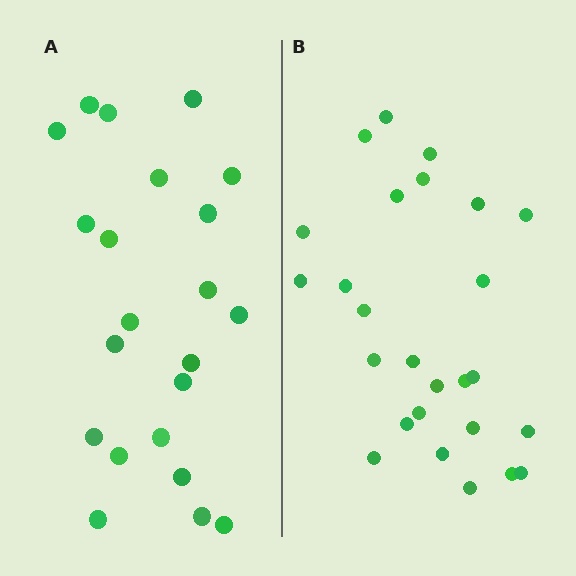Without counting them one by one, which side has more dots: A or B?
Region B (the right region) has more dots.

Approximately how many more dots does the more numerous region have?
Region B has about 4 more dots than region A.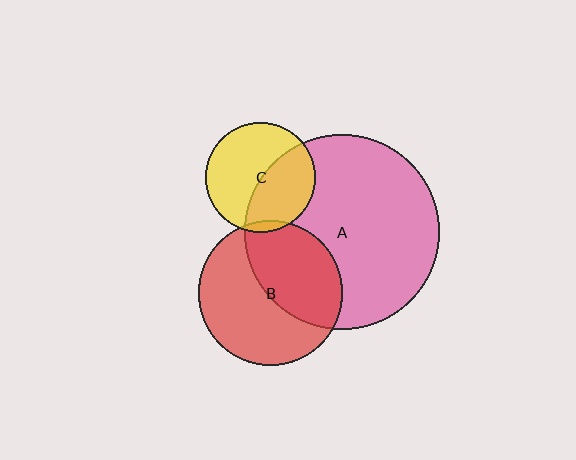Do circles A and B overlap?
Yes.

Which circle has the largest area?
Circle A (pink).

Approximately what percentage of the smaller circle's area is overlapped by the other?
Approximately 45%.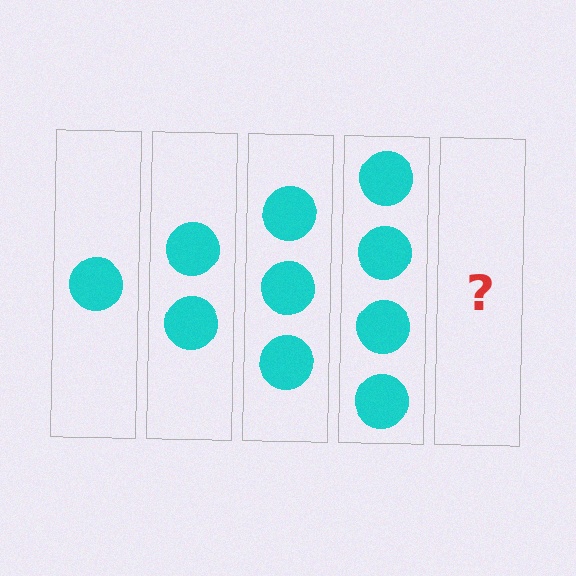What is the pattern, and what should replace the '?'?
The pattern is that each step adds one more circle. The '?' should be 5 circles.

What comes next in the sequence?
The next element should be 5 circles.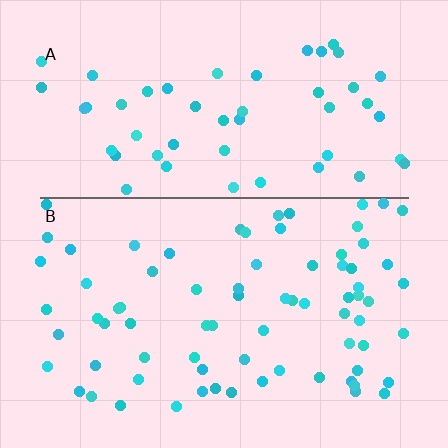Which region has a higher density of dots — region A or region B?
B (the bottom).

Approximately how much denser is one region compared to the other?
Approximately 1.4× — region B over region A.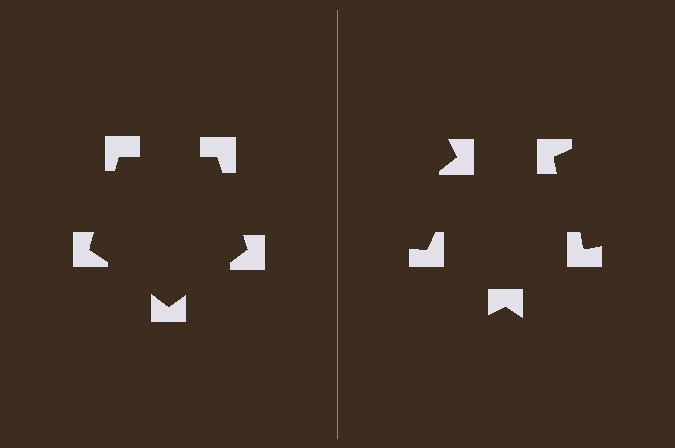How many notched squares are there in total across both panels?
10 — 5 on each side.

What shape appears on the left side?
An illusory pentagon.